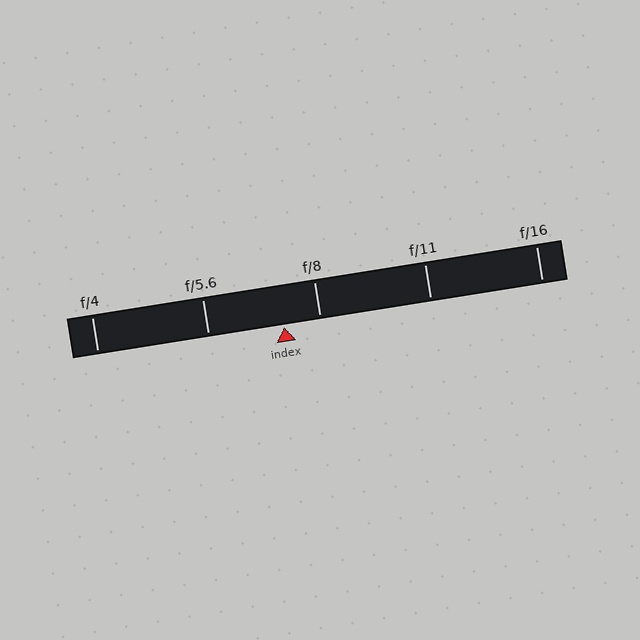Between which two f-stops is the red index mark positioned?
The index mark is between f/5.6 and f/8.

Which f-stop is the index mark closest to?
The index mark is closest to f/8.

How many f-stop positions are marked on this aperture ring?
There are 5 f-stop positions marked.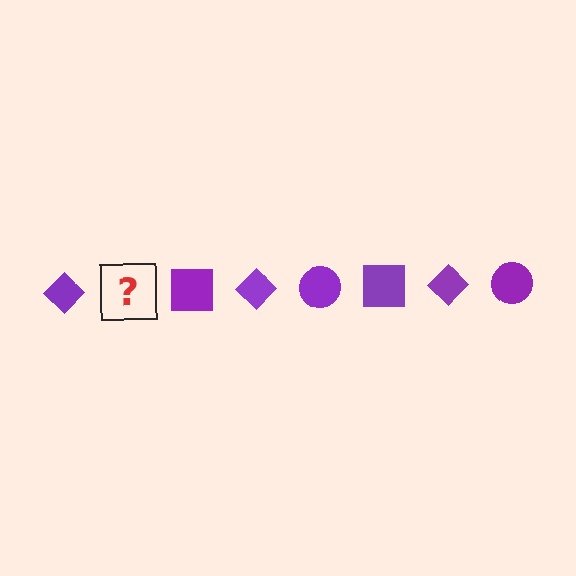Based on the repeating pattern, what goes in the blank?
The blank should be a purple circle.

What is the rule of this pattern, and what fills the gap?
The rule is that the pattern cycles through diamond, circle, square shapes in purple. The gap should be filled with a purple circle.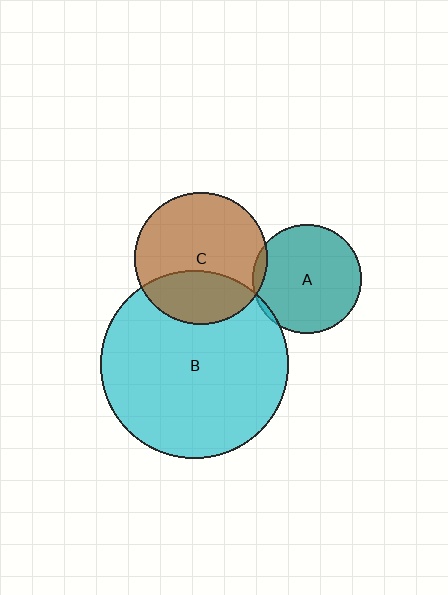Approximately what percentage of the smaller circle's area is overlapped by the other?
Approximately 5%.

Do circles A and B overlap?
Yes.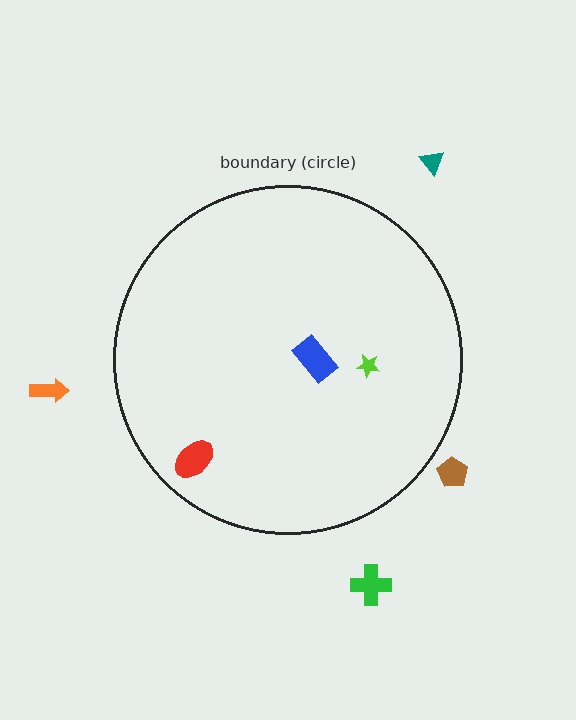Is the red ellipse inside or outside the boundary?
Inside.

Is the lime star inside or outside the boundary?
Inside.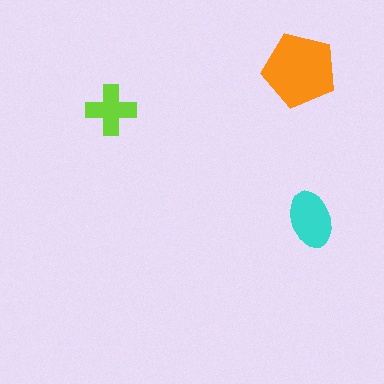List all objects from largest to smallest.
The orange pentagon, the cyan ellipse, the lime cross.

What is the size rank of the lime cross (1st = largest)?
3rd.